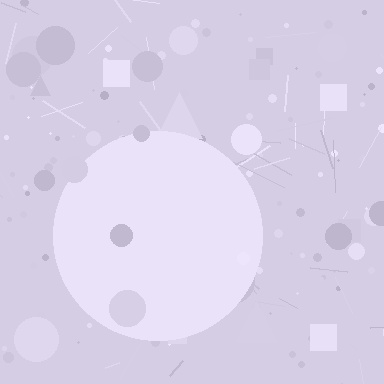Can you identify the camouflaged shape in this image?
The camouflaged shape is a circle.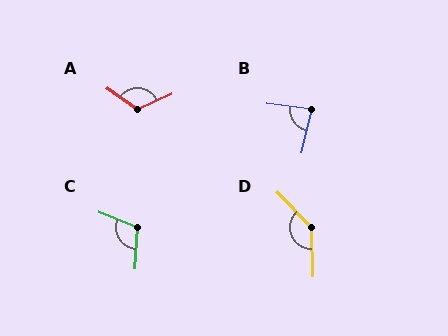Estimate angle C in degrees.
Approximately 108 degrees.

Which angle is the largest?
D, at approximately 138 degrees.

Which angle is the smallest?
B, at approximately 83 degrees.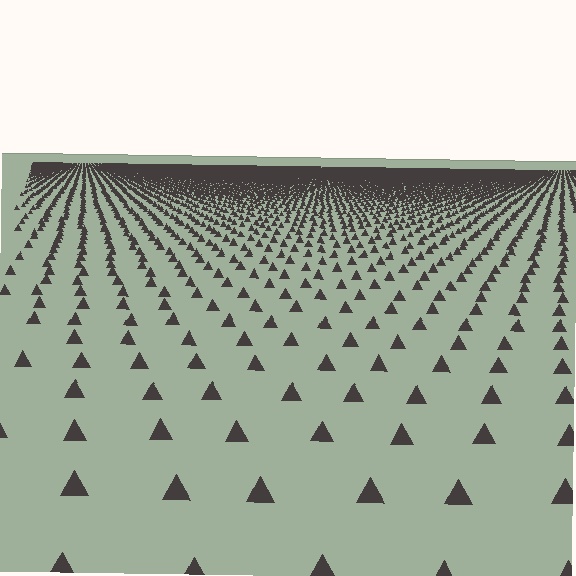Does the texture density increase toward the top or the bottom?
Density increases toward the top.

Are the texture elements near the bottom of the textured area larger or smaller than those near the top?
Larger. Near the bottom, elements are closer to the viewer and appear at a bigger on-screen size.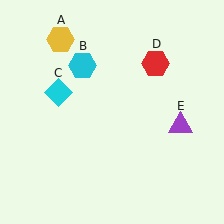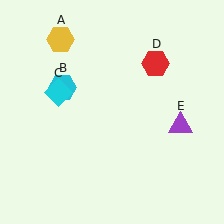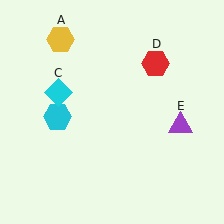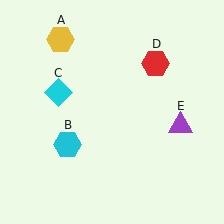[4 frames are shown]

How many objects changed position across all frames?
1 object changed position: cyan hexagon (object B).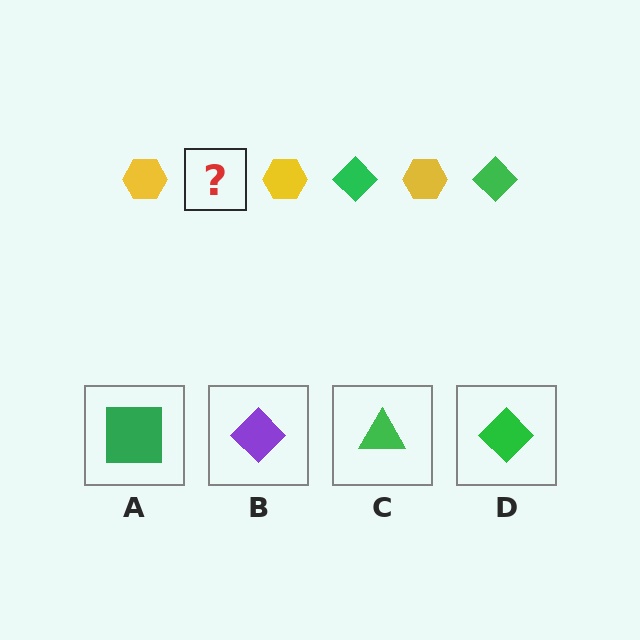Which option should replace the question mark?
Option D.